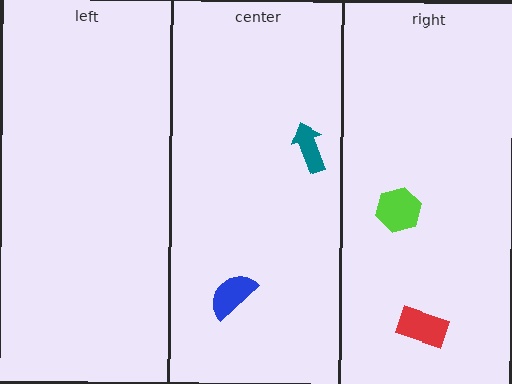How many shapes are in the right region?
2.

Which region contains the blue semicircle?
The center region.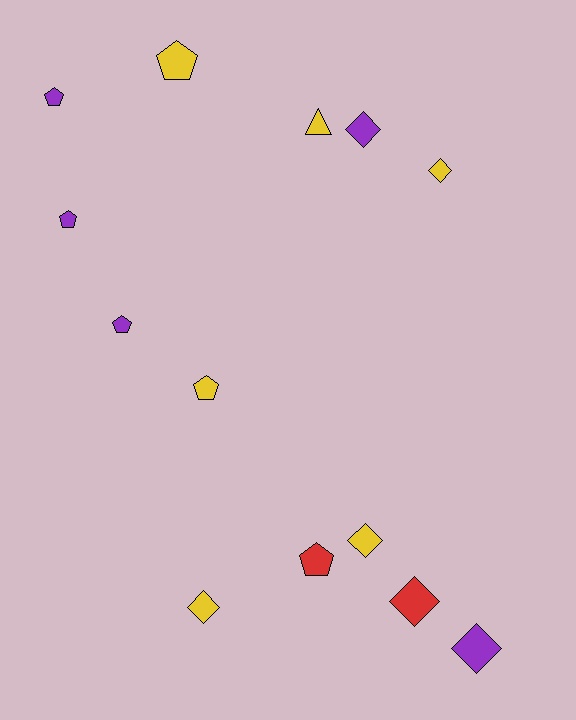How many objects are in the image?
There are 13 objects.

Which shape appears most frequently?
Diamond, with 6 objects.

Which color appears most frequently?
Yellow, with 6 objects.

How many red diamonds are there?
There is 1 red diamond.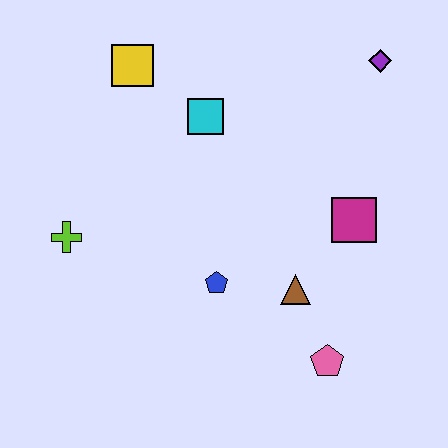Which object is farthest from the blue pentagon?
The purple diamond is farthest from the blue pentagon.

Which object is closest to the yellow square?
The cyan square is closest to the yellow square.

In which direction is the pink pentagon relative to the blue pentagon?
The pink pentagon is to the right of the blue pentagon.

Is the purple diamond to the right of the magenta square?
Yes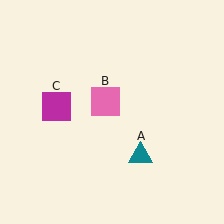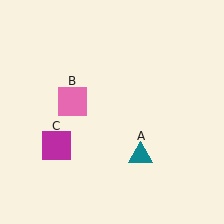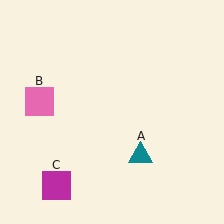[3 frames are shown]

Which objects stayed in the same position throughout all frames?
Teal triangle (object A) remained stationary.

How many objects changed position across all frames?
2 objects changed position: pink square (object B), magenta square (object C).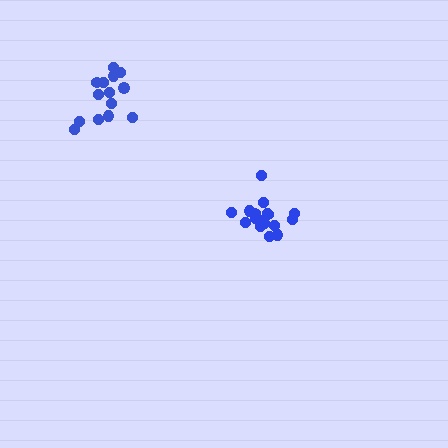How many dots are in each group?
Group 1: 14 dots, Group 2: 17 dots (31 total).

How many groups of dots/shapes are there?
There are 2 groups.